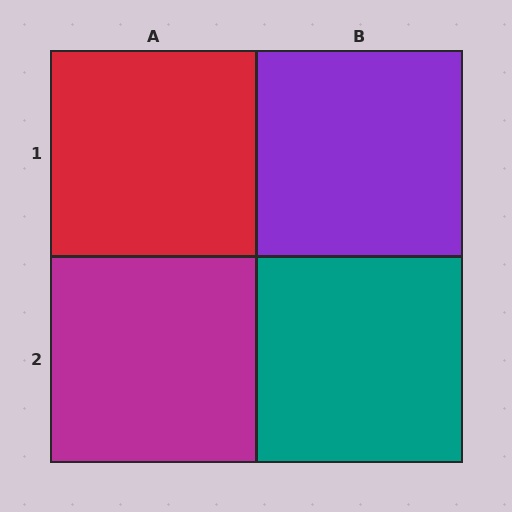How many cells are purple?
1 cell is purple.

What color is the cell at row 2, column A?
Magenta.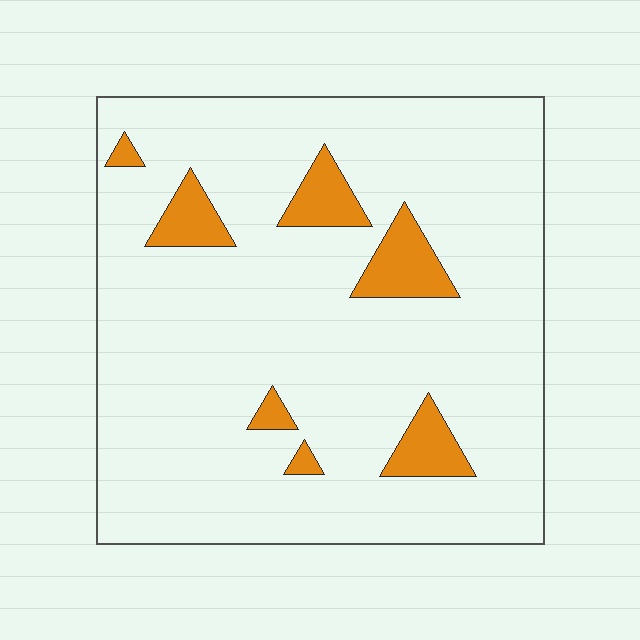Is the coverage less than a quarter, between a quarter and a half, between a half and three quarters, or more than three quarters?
Less than a quarter.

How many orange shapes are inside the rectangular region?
7.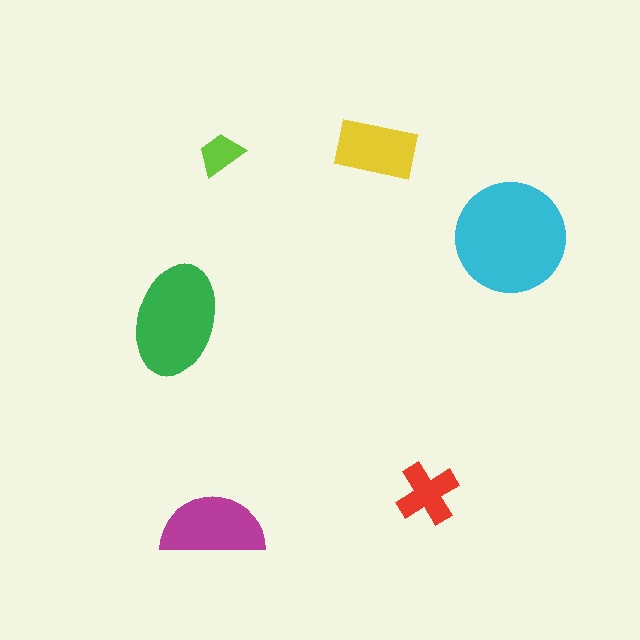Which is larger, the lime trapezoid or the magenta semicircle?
The magenta semicircle.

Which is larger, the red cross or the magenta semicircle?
The magenta semicircle.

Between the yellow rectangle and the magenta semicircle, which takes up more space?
The magenta semicircle.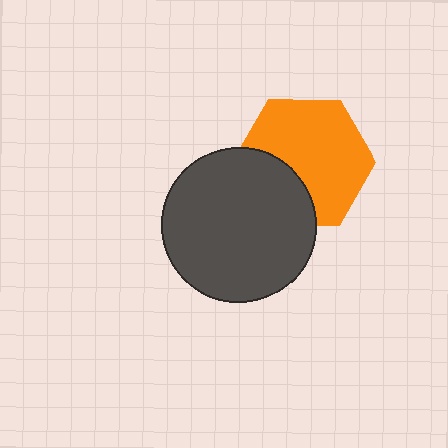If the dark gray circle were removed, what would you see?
You would see the complete orange hexagon.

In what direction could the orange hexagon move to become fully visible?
The orange hexagon could move toward the upper-right. That would shift it out from behind the dark gray circle entirely.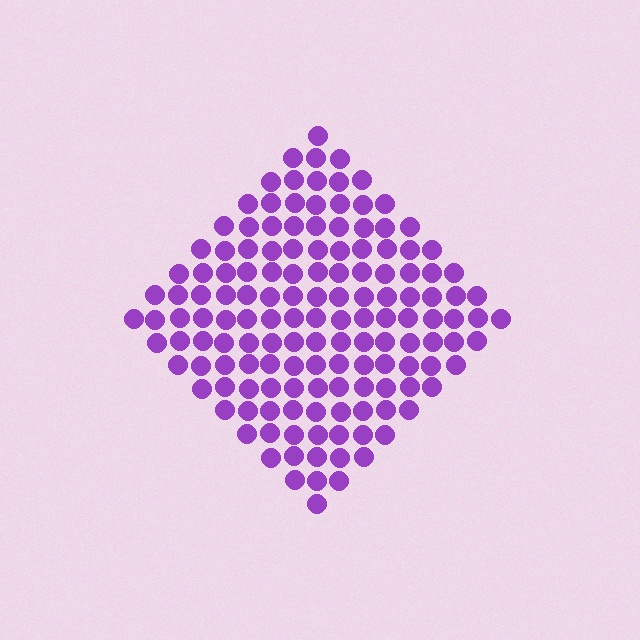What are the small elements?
The small elements are circles.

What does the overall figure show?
The overall figure shows a diamond.